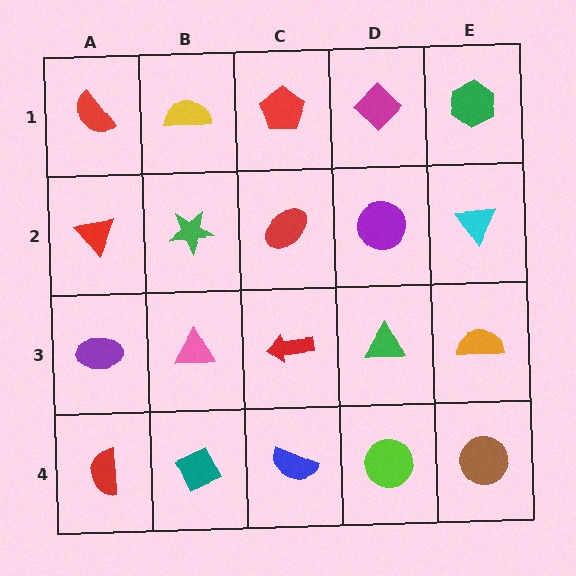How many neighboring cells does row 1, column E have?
2.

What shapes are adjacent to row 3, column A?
A red triangle (row 2, column A), a red semicircle (row 4, column A), a pink triangle (row 3, column B).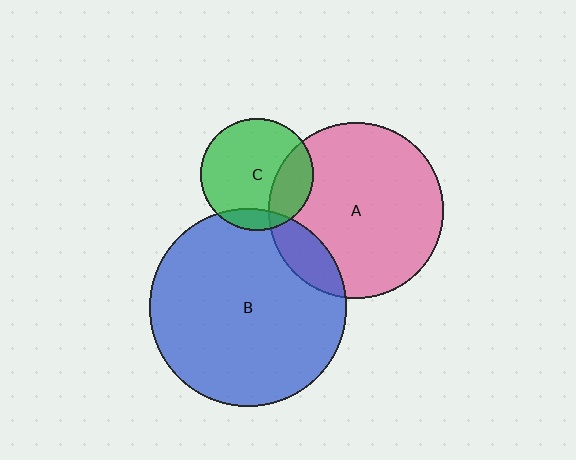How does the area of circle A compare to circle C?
Approximately 2.4 times.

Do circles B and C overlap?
Yes.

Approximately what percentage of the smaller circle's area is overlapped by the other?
Approximately 10%.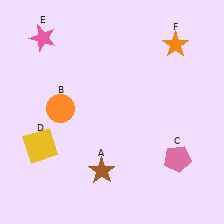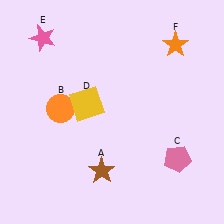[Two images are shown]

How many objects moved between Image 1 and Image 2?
1 object moved between the two images.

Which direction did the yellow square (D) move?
The yellow square (D) moved right.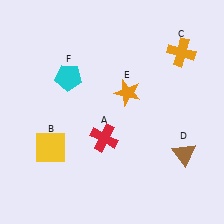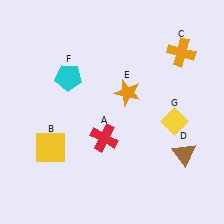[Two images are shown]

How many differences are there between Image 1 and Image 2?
There is 1 difference between the two images.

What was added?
A yellow diamond (G) was added in Image 2.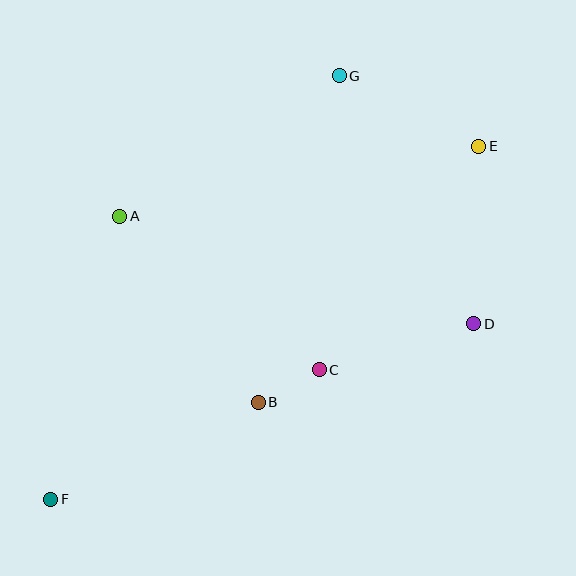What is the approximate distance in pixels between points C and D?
The distance between C and D is approximately 161 pixels.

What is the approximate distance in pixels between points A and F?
The distance between A and F is approximately 291 pixels.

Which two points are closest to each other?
Points B and C are closest to each other.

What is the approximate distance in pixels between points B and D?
The distance between B and D is approximately 229 pixels.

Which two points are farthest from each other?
Points E and F are farthest from each other.